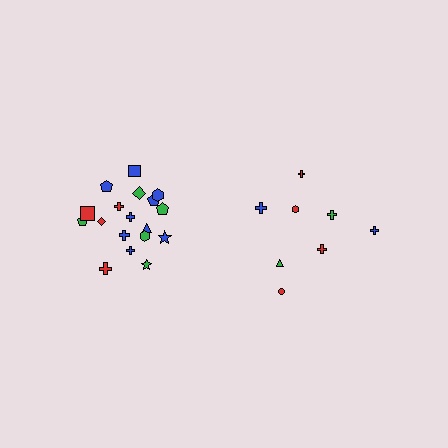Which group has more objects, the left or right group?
The left group.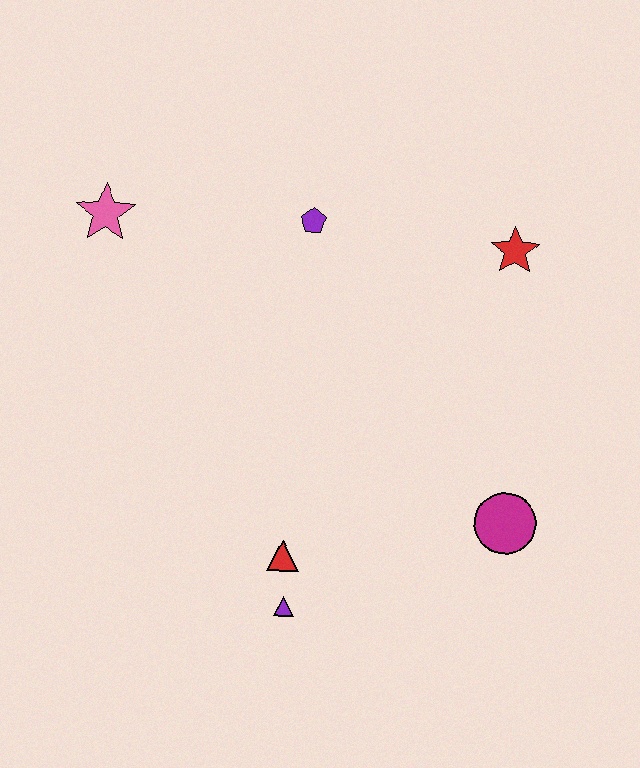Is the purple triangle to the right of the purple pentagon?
No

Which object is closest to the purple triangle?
The red triangle is closest to the purple triangle.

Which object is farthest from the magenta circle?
The pink star is farthest from the magenta circle.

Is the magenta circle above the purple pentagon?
No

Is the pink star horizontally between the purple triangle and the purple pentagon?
No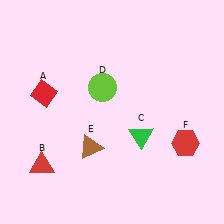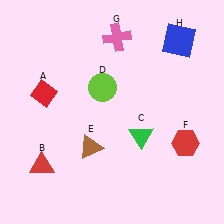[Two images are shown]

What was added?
A pink cross (G), a blue square (H) were added in Image 2.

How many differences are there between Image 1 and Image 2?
There are 2 differences between the two images.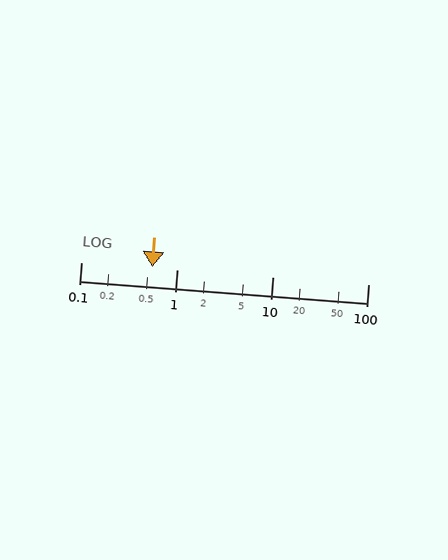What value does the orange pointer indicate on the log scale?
The pointer indicates approximately 0.55.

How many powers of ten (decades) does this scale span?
The scale spans 3 decades, from 0.1 to 100.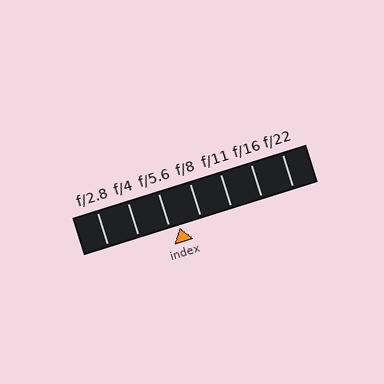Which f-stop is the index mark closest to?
The index mark is closest to f/5.6.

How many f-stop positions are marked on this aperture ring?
There are 7 f-stop positions marked.